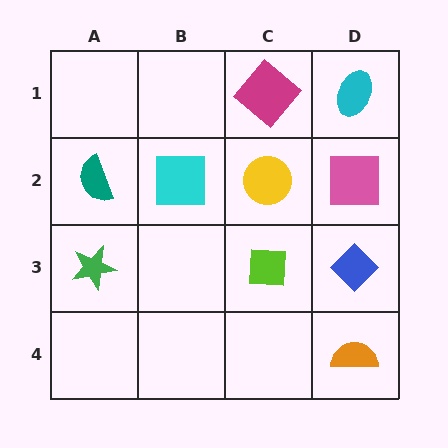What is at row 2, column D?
A pink square.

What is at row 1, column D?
A cyan ellipse.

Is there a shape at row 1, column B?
No, that cell is empty.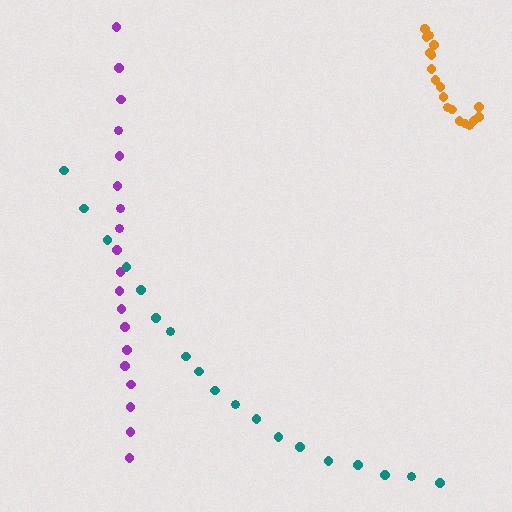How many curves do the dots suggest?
There are 3 distinct paths.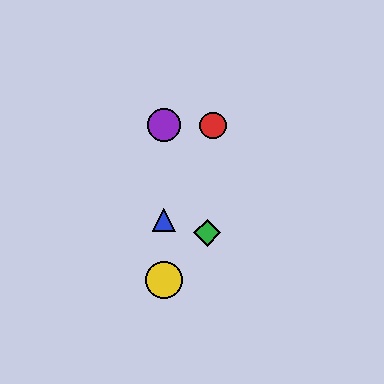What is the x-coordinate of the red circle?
The red circle is at x≈213.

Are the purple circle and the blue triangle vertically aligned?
Yes, both are at x≈164.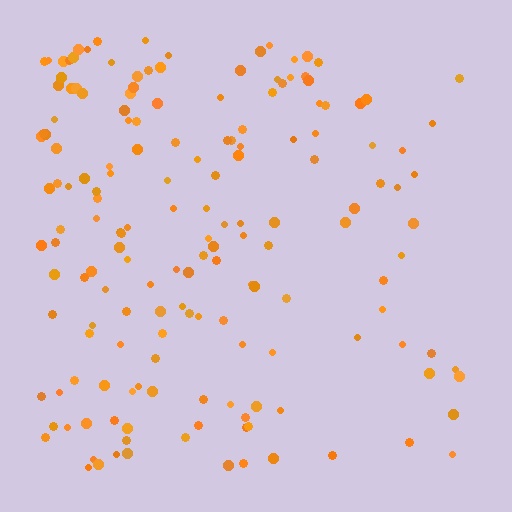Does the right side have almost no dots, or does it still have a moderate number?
Still a moderate number, just noticeably fewer than the left.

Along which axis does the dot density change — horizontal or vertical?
Horizontal.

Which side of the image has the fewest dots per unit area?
The right.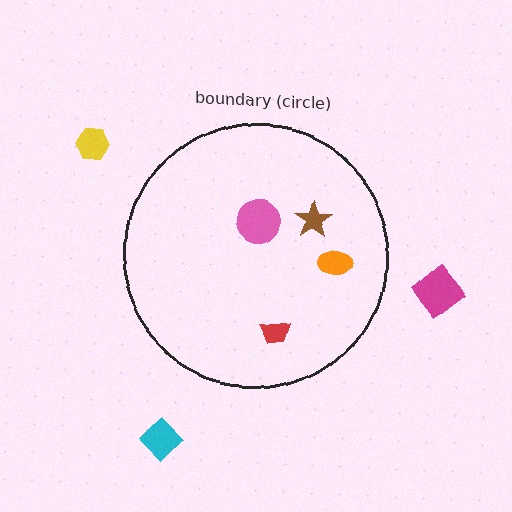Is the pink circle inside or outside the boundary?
Inside.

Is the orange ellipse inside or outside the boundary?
Inside.